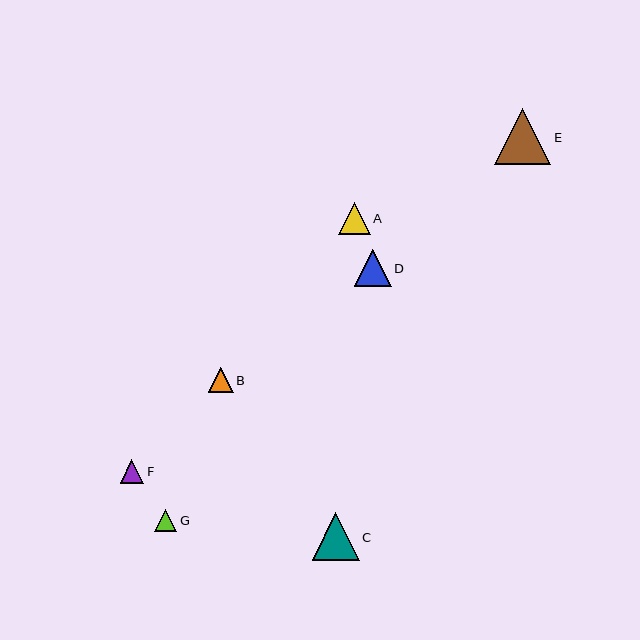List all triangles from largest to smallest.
From largest to smallest: E, C, D, A, B, F, G.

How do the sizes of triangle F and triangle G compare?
Triangle F and triangle G are approximately the same size.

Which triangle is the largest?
Triangle E is the largest with a size of approximately 57 pixels.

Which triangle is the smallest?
Triangle G is the smallest with a size of approximately 22 pixels.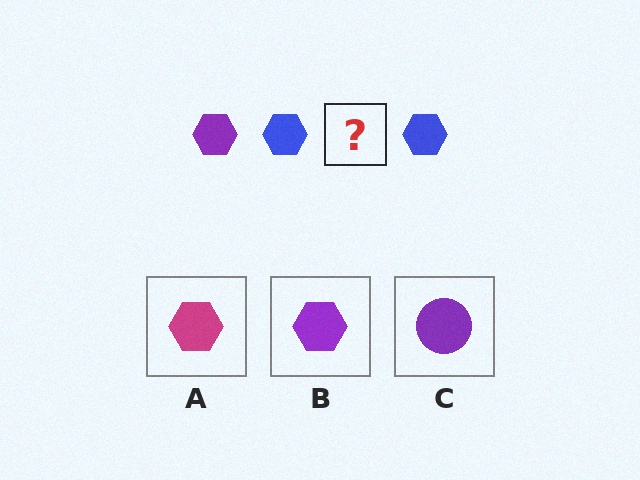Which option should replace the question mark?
Option B.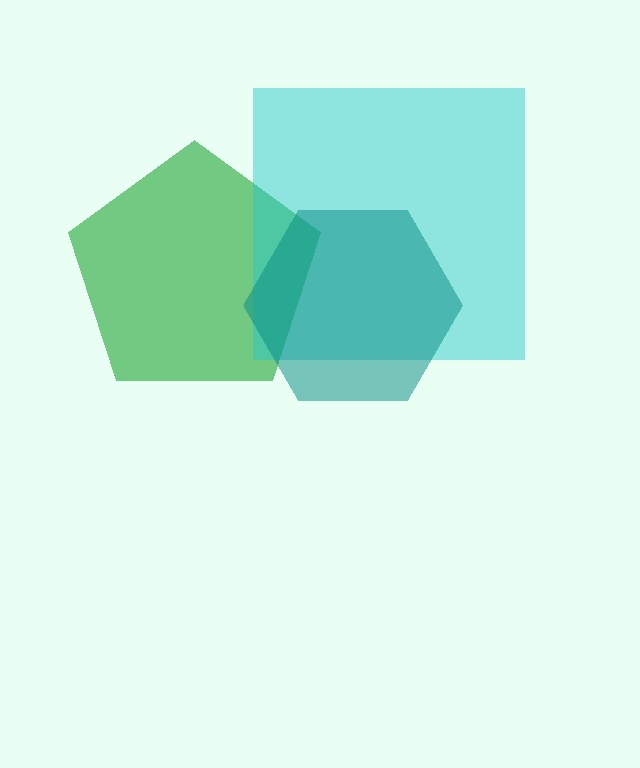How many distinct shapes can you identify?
There are 3 distinct shapes: a green pentagon, a cyan square, a teal hexagon.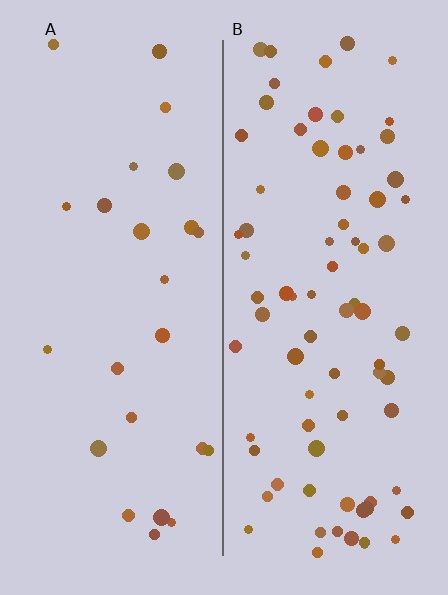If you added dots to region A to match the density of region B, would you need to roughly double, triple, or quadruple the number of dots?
Approximately triple.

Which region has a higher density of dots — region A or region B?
B (the right).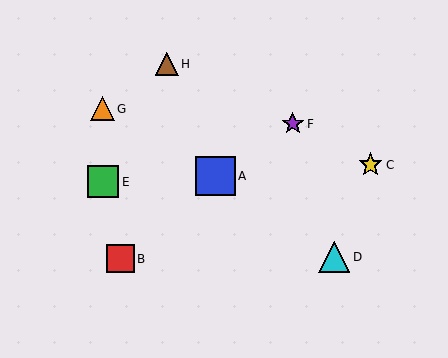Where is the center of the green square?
The center of the green square is at (103, 182).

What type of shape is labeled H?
Shape H is a brown triangle.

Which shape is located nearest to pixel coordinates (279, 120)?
The purple star (labeled F) at (293, 124) is nearest to that location.